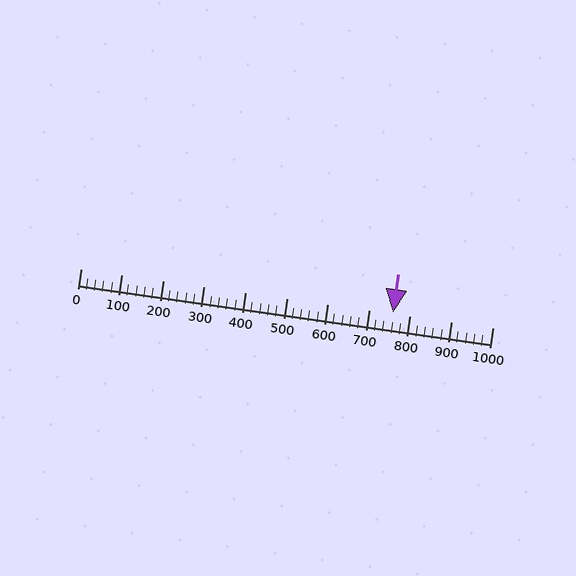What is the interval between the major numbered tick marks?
The major tick marks are spaced 100 units apart.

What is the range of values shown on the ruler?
The ruler shows values from 0 to 1000.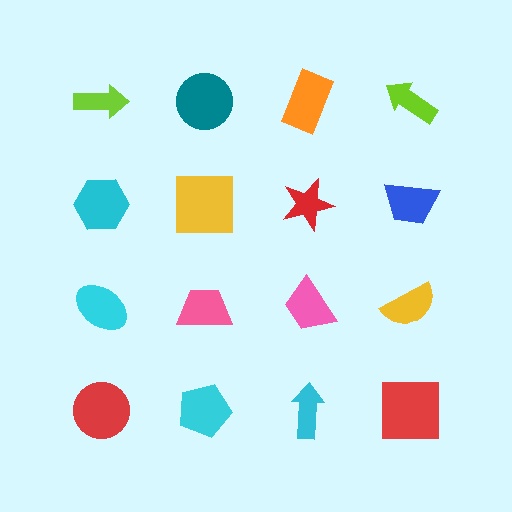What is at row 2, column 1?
A cyan hexagon.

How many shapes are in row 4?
4 shapes.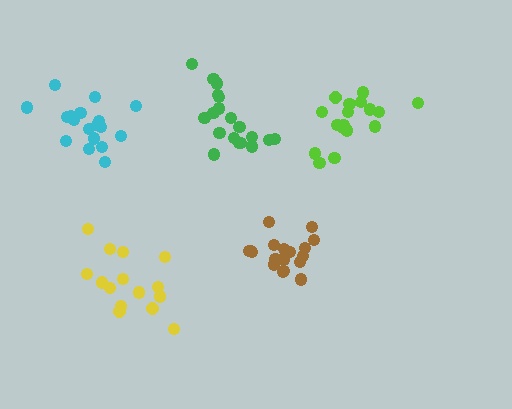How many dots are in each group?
Group 1: 15 dots, Group 2: 19 dots, Group 3: 17 dots, Group 4: 18 dots, Group 5: 18 dots (87 total).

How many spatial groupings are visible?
There are 5 spatial groupings.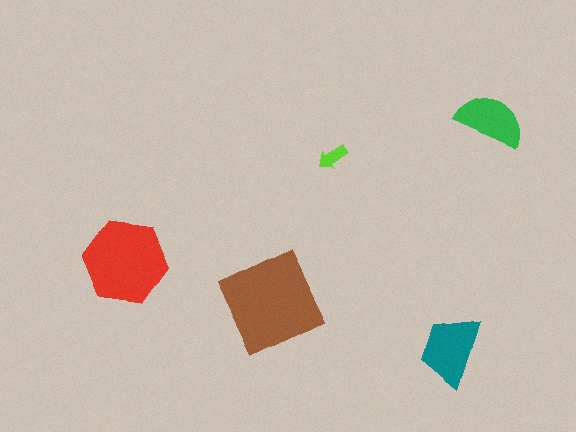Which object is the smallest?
The lime arrow.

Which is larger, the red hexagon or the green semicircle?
The red hexagon.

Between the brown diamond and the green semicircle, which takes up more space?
The brown diamond.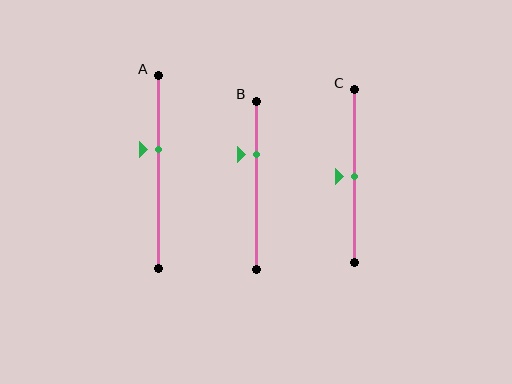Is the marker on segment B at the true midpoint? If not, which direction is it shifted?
No, the marker on segment B is shifted upward by about 18% of the segment length.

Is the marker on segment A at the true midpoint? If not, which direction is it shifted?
No, the marker on segment A is shifted upward by about 12% of the segment length.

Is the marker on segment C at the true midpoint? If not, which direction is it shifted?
Yes, the marker on segment C is at the true midpoint.